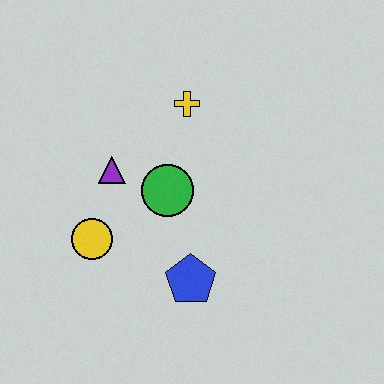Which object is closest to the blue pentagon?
The green circle is closest to the blue pentagon.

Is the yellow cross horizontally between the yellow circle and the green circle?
No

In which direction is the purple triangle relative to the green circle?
The purple triangle is to the left of the green circle.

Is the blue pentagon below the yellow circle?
Yes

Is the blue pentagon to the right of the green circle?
Yes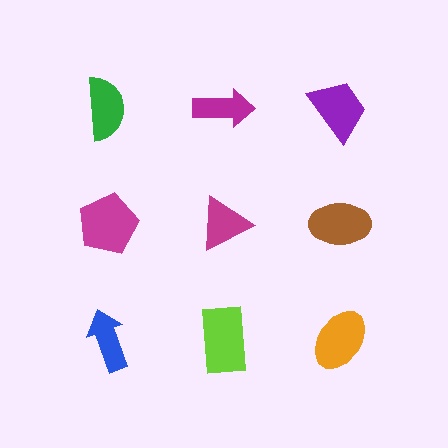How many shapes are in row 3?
3 shapes.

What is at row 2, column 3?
A brown ellipse.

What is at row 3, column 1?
A blue arrow.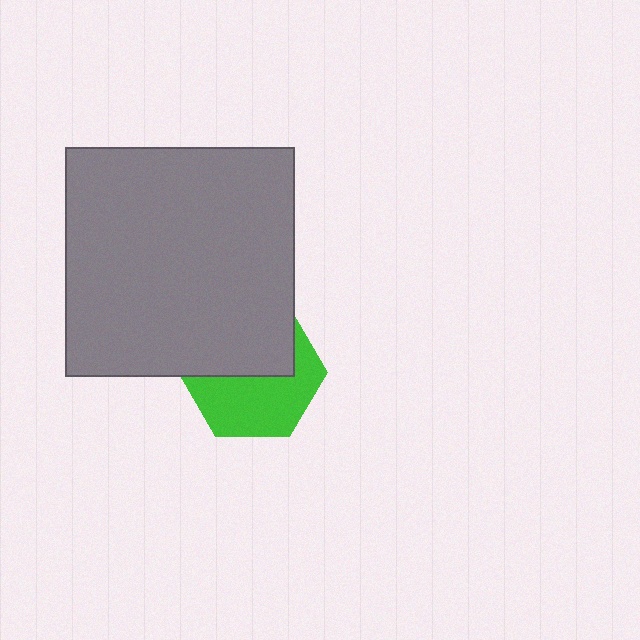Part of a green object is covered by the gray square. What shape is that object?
It is a hexagon.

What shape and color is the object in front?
The object in front is a gray square.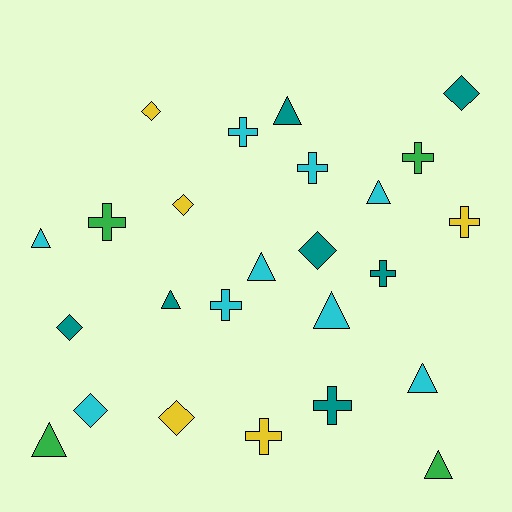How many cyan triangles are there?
There are 5 cyan triangles.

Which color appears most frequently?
Cyan, with 9 objects.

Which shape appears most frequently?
Cross, with 9 objects.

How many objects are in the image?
There are 25 objects.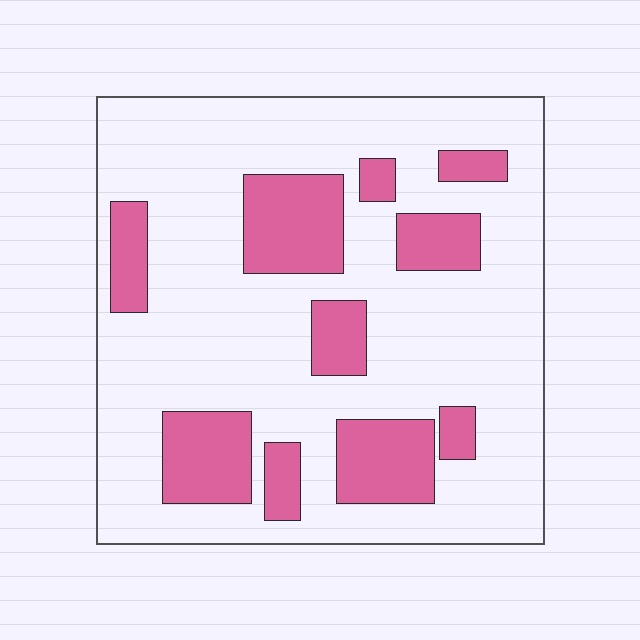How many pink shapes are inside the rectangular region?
10.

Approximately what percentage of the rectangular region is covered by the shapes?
Approximately 25%.